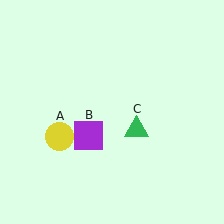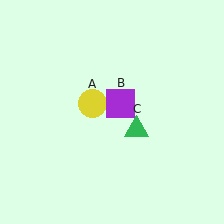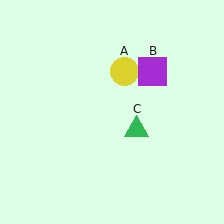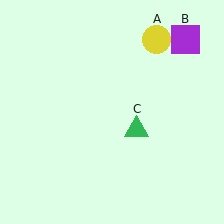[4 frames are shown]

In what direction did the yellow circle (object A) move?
The yellow circle (object A) moved up and to the right.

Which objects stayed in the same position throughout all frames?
Green triangle (object C) remained stationary.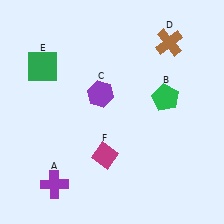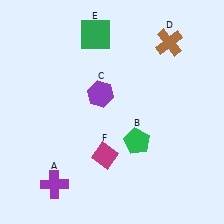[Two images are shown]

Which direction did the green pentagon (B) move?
The green pentagon (B) moved down.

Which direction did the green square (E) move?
The green square (E) moved right.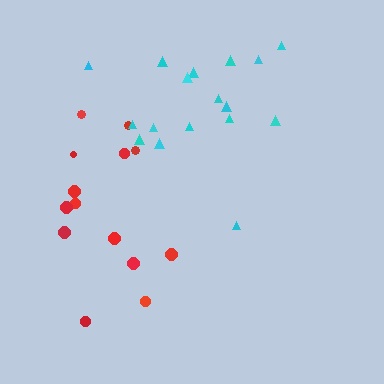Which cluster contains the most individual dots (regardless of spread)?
Cyan (17).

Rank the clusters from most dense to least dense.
cyan, red.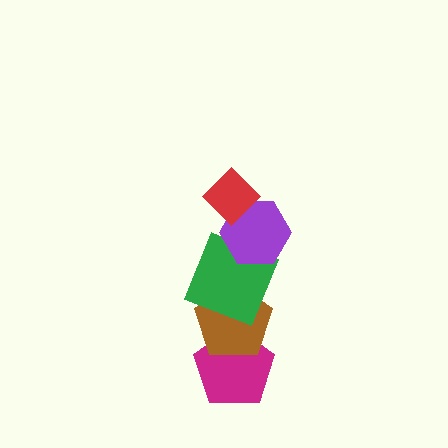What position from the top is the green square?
The green square is 3rd from the top.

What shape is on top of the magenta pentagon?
The brown pentagon is on top of the magenta pentagon.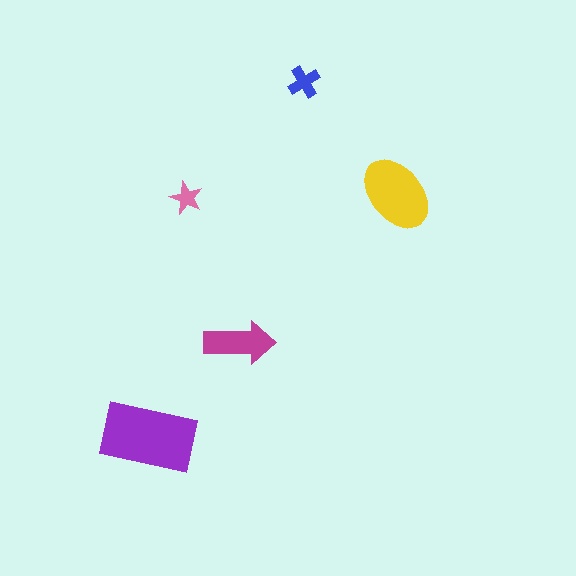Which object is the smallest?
The pink star.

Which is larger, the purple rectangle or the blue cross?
The purple rectangle.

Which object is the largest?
The purple rectangle.